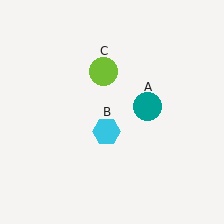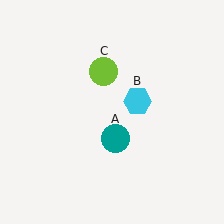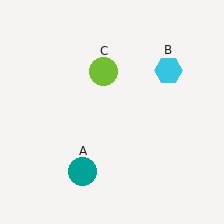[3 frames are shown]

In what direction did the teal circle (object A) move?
The teal circle (object A) moved down and to the left.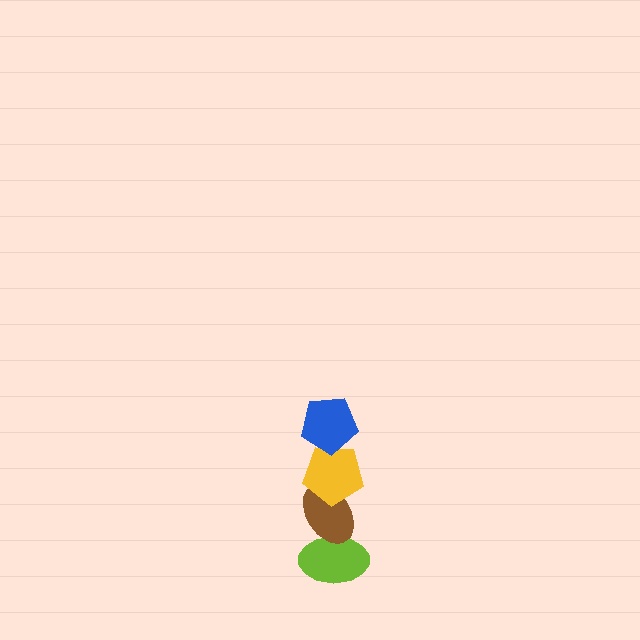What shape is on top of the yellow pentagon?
The blue pentagon is on top of the yellow pentagon.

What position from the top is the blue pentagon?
The blue pentagon is 1st from the top.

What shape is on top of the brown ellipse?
The yellow pentagon is on top of the brown ellipse.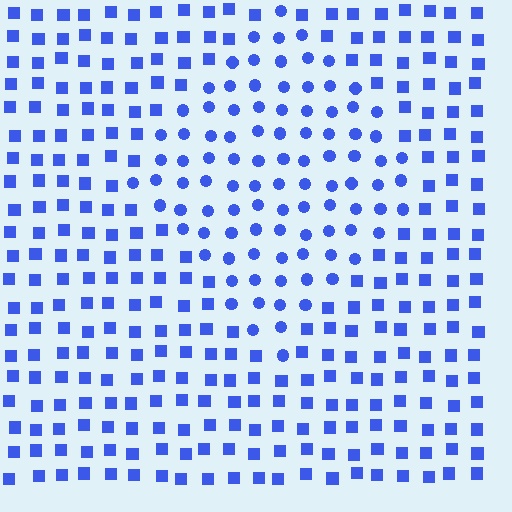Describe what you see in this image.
The image is filled with small blue elements arranged in a uniform grid. A diamond-shaped region contains circles, while the surrounding area contains squares. The boundary is defined purely by the change in element shape.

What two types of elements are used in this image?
The image uses circles inside the diamond region and squares outside it.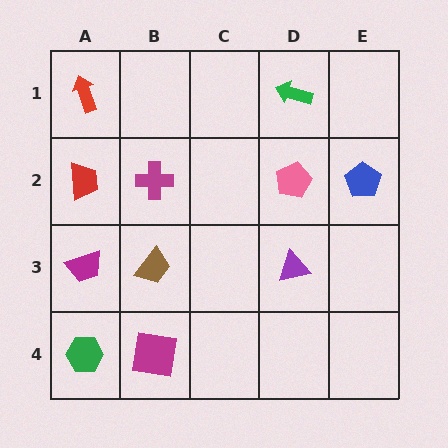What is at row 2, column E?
A blue pentagon.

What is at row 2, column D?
A pink pentagon.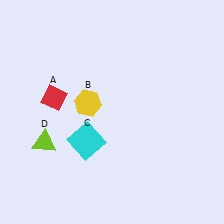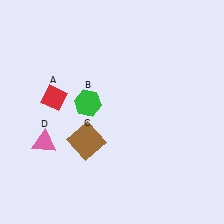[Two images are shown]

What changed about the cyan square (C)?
In Image 1, C is cyan. In Image 2, it changed to brown.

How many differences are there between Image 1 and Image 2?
There are 3 differences between the two images.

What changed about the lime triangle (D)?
In Image 1, D is lime. In Image 2, it changed to pink.